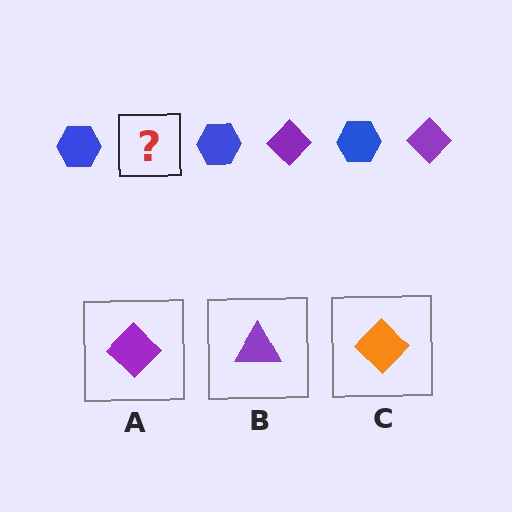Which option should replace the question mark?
Option A.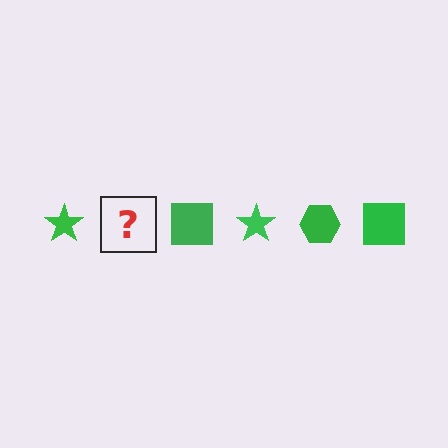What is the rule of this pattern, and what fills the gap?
The rule is that the pattern cycles through star, hexagon, square shapes in green. The gap should be filled with a green hexagon.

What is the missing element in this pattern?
The missing element is a green hexagon.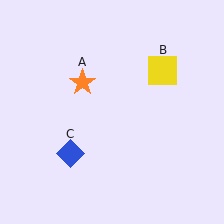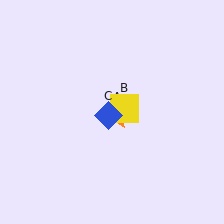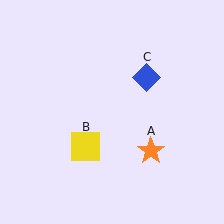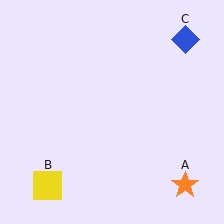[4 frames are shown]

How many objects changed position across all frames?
3 objects changed position: orange star (object A), yellow square (object B), blue diamond (object C).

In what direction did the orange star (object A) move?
The orange star (object A) moved down and to the right.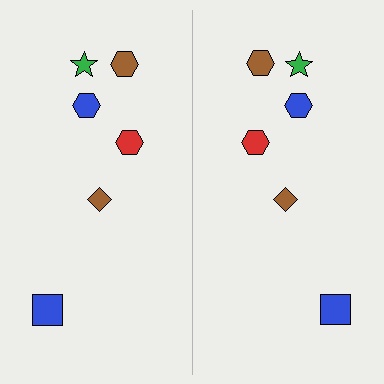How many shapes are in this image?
There are 12 shapes in this image.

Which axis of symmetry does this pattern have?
The pattern has a vertical axis of symmetry running through the center of the image.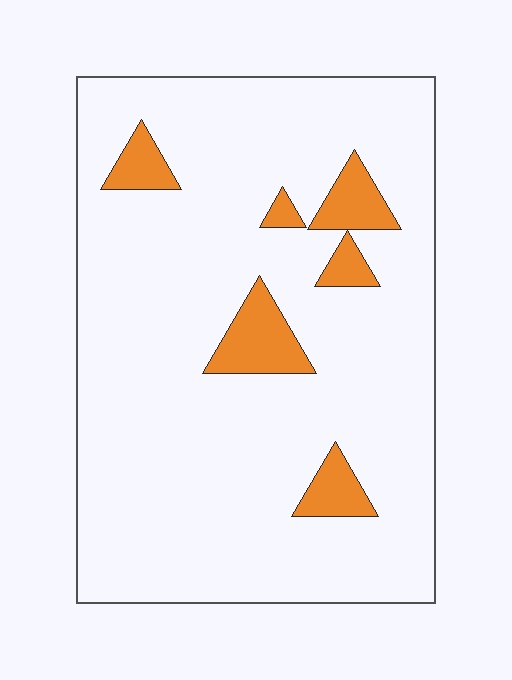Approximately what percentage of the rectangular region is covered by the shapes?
Approximately 10%.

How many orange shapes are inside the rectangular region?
6.